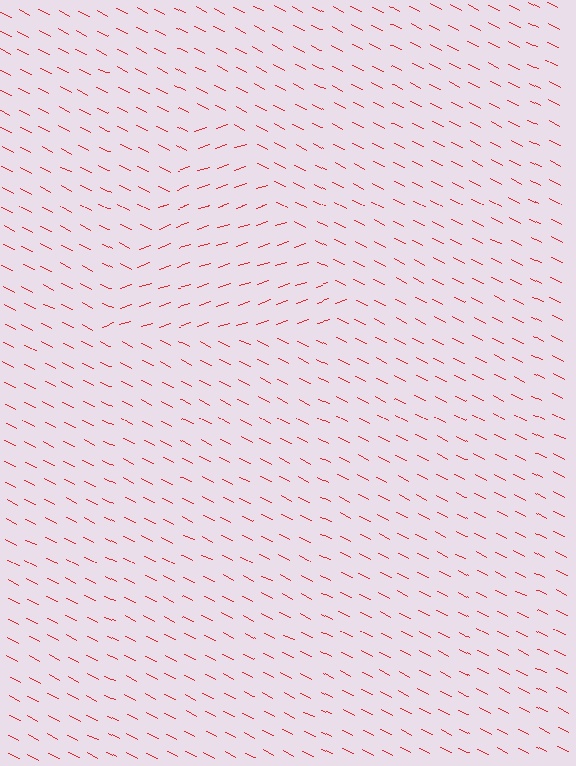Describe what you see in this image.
The image is filled with small red line segments. A triangle region in the image has lines oriented differently from the surrounding lines, creating a visible texture boundary.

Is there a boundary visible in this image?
Yes, there is a texture boundary formed by a change in line orientation.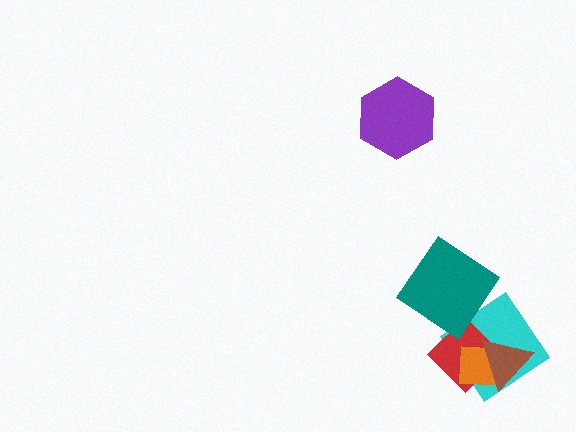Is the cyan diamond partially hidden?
Yes, it is partially covered by another shape.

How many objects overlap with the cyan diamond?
3 objects overlap with the cyan diamond.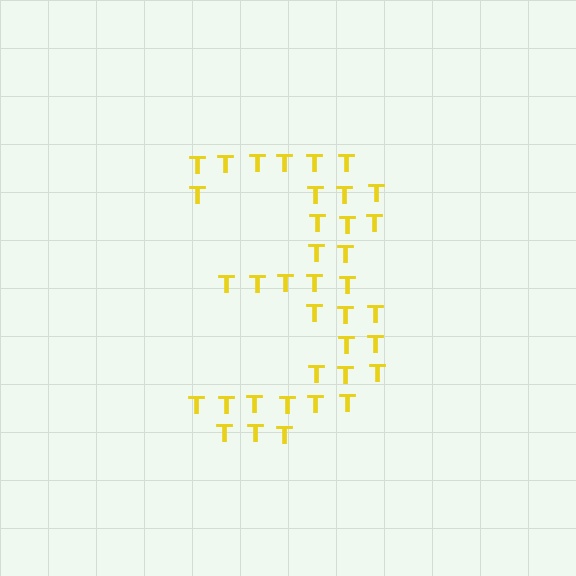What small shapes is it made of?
It is made of small letter T's.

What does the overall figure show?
The overall figure shows the digit 3.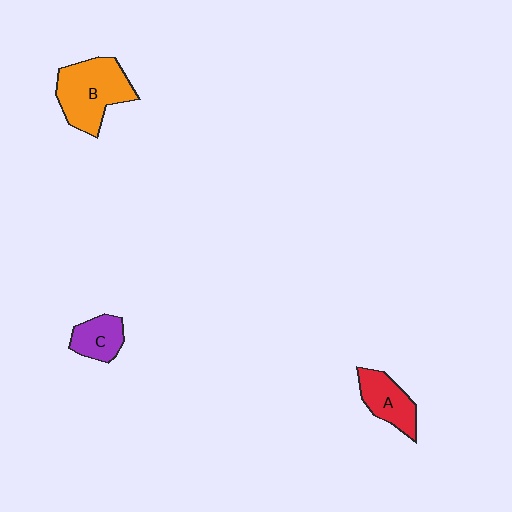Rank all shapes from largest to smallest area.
From largest to smallest: B (orange), A (red), C (purple).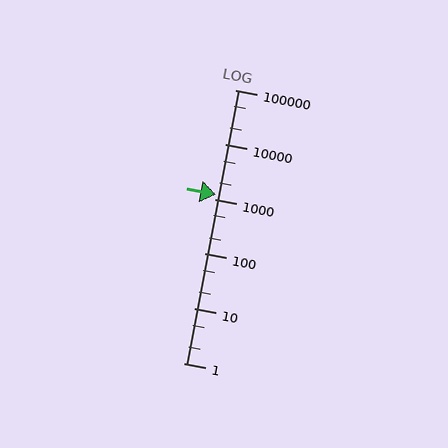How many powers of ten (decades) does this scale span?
The scale spans 5 decades, from 1 to 100000.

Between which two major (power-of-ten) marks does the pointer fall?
The pointer is between 1000 and 10000.